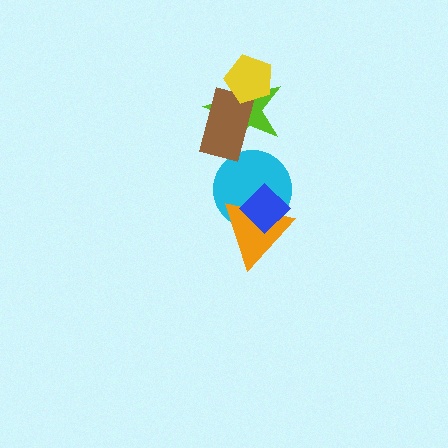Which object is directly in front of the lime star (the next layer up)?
The brown rectangle is directly in front of the lime star.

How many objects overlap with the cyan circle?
2 objects overlap with the cyan circle.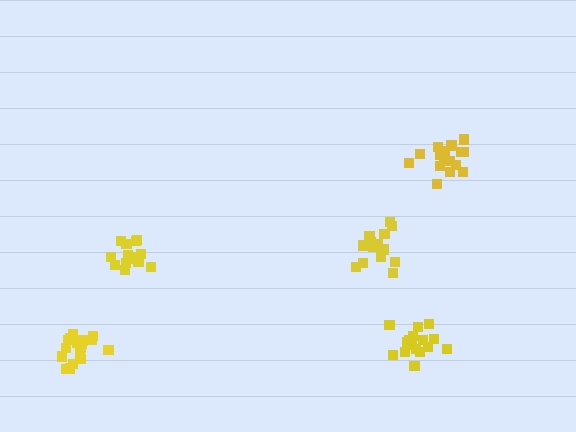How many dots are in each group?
Group 1: 16 dots, Group 2: 16 dots, Group 3: 16 dots, Group 4: 18 dots, Group 5: 16 dots (82 total).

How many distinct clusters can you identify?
There are 5 distinct clusters.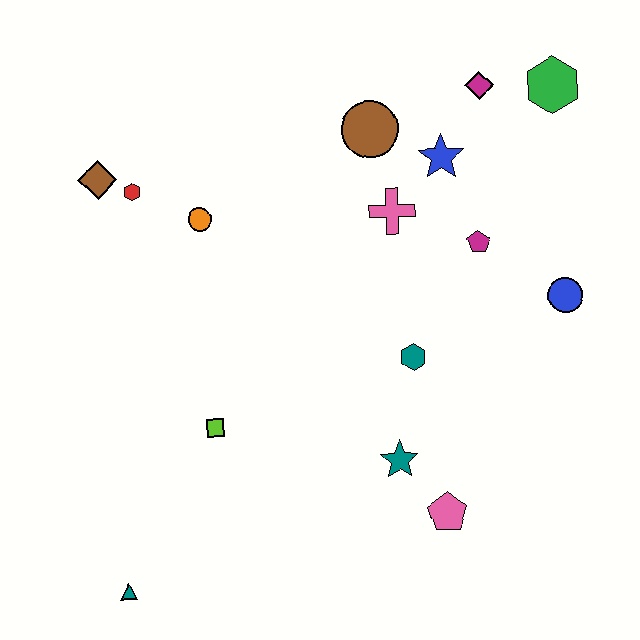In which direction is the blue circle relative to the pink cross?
The blue circle is to the right of the pink cross.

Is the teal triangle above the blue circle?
No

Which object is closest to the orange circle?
The red hexagon is closest to the orange circle.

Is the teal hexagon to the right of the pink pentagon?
No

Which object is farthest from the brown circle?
The teal triangle is farthest from the brown circle.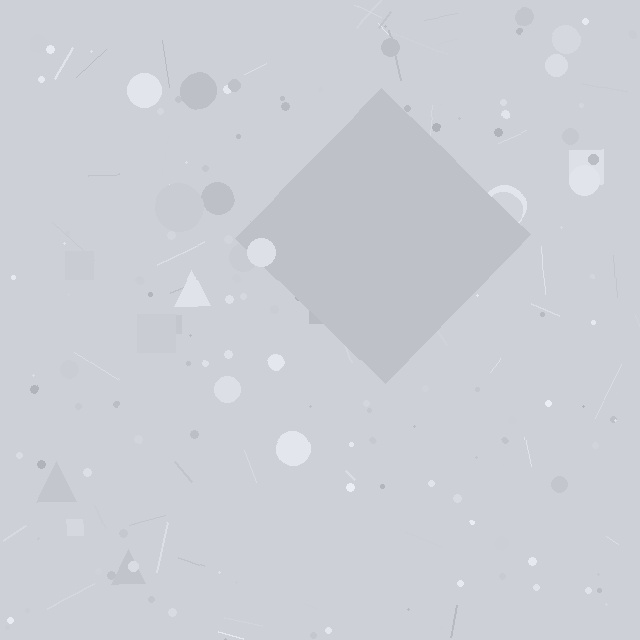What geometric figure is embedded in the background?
A diamond is embedded in the background.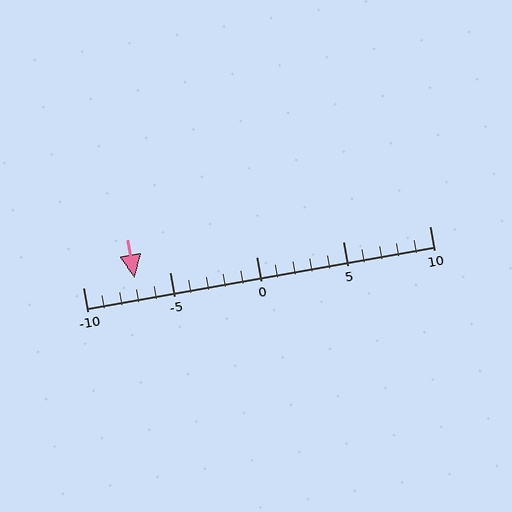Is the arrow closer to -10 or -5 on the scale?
The arrow is closer to -5.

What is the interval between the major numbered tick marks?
The major tick marks are spaced 5 units apart.